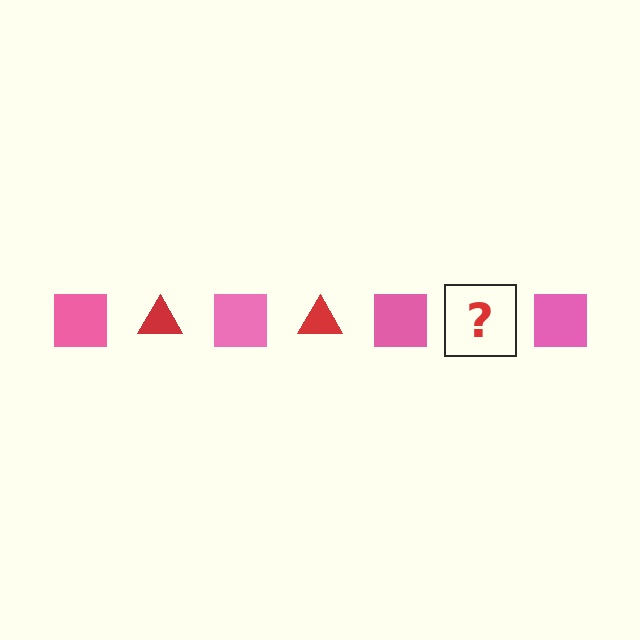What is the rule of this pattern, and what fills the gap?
The rule is that the pattern alternates between pink square and red triangle. The gap should be filled with a red triangle.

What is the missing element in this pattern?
The missing element is a red triangle.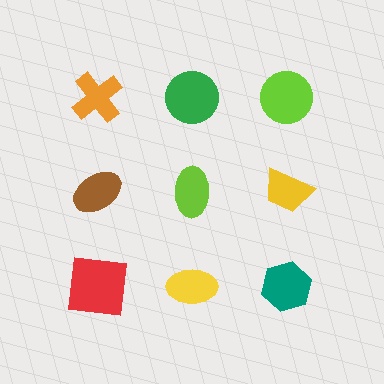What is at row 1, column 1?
An orange cross.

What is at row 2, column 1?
A brown ellipse.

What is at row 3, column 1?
A red square.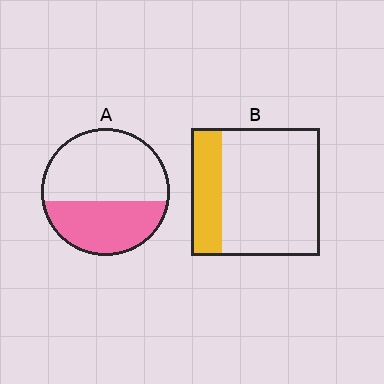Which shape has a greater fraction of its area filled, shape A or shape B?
Shape A.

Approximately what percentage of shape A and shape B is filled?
A is approximately 40% and B is approximately 25%.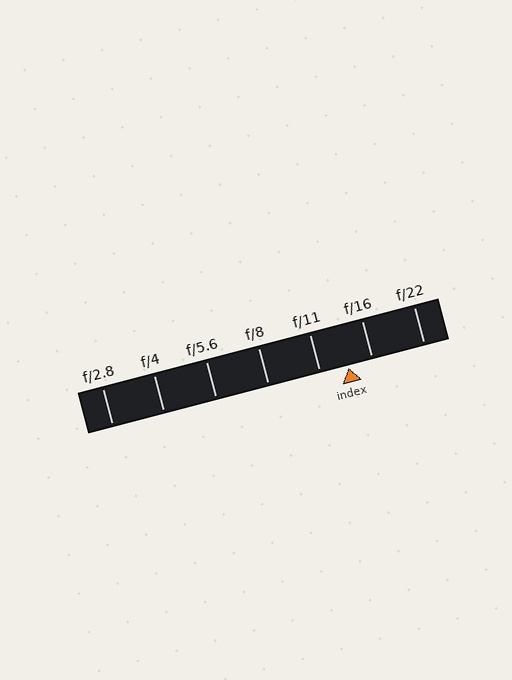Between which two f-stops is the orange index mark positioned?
The index mark is between f/11 and f/16.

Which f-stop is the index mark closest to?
The index mark is closest to f/16.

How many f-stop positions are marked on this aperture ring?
There are 7 f-stop positions marked.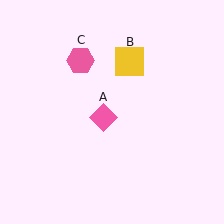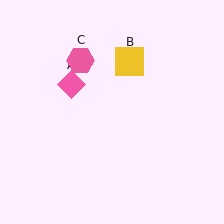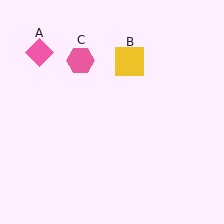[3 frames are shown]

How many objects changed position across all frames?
1 object changed position: pink diamond (object A).